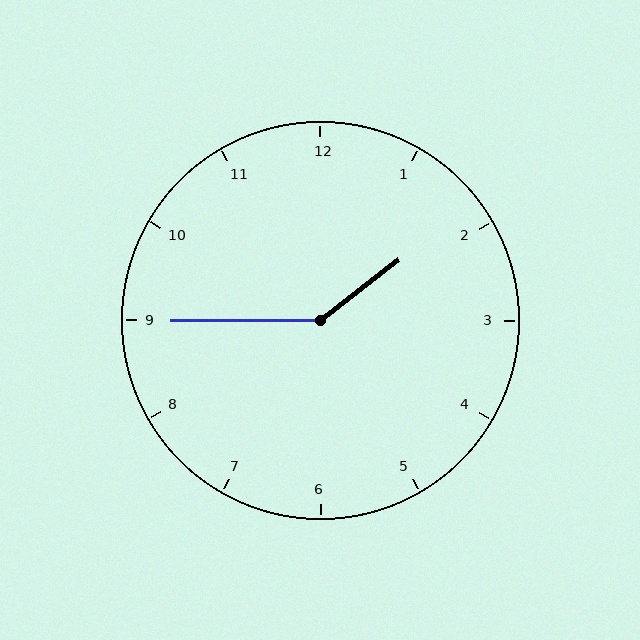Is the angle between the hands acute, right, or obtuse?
It is obtuse.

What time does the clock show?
1:45.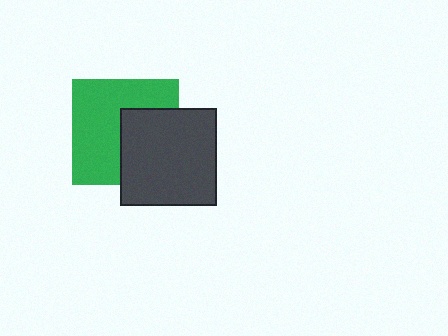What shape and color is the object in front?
The object in front is a dark gray square.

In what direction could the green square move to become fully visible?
The green square could move left. That would shift it out from behind the dark gray square entirely.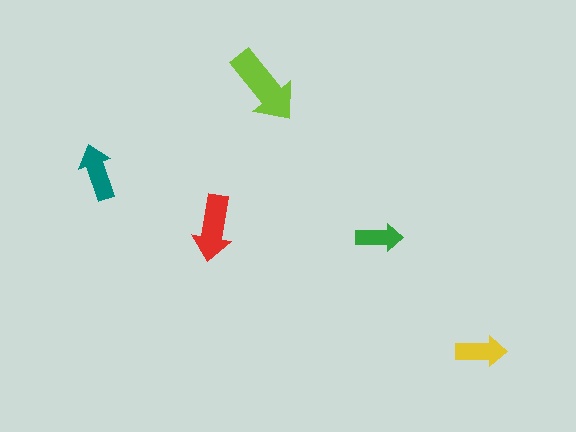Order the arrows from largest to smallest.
the lime one, the red one, the teal one, the yellow one, the green one.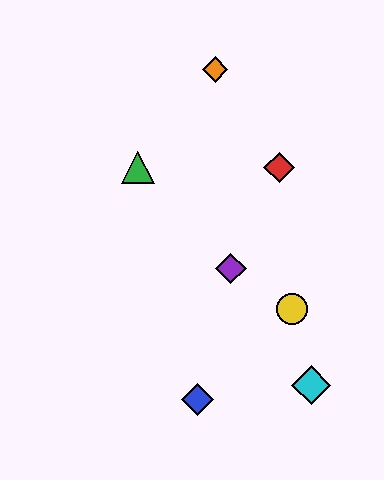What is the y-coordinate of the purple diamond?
The purple diamond is at y≈268.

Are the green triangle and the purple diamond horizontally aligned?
No, the green triangle is at y≈167 and the purple diamond is at y≈268.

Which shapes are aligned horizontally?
The red diamond, the green triangle are aligned horizontally.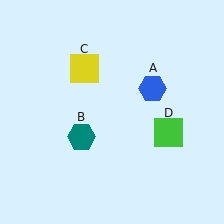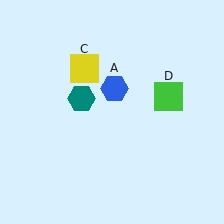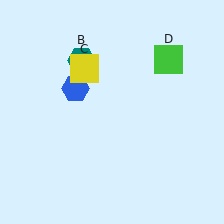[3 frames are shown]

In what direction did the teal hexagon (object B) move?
The teal hexagon (object B) moved up.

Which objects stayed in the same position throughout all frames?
Yellow square (object C) remained stationary.